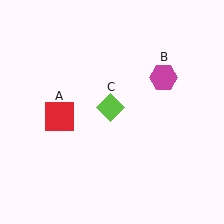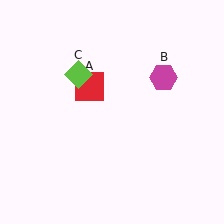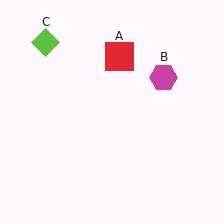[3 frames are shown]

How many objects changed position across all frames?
2 objects changed position: red square (object A), lime diamond (object C).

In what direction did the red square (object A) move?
The red square (object A) moved up and to the right.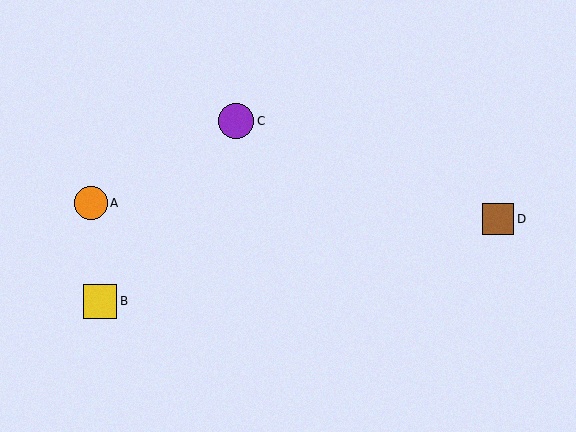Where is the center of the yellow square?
The center of the yellow square is at (100, 301).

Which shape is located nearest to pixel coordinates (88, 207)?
The orange circle (labeled A) at (91, 203) is nearest to that location.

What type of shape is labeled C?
Shape C is a purple circle.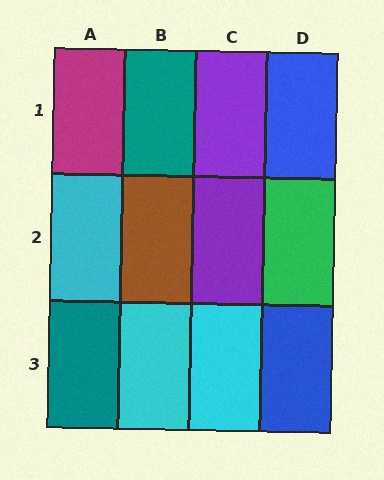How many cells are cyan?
3 cells are cyan.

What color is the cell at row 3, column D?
Blue.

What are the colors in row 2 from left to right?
Cyan, brown, purple, green.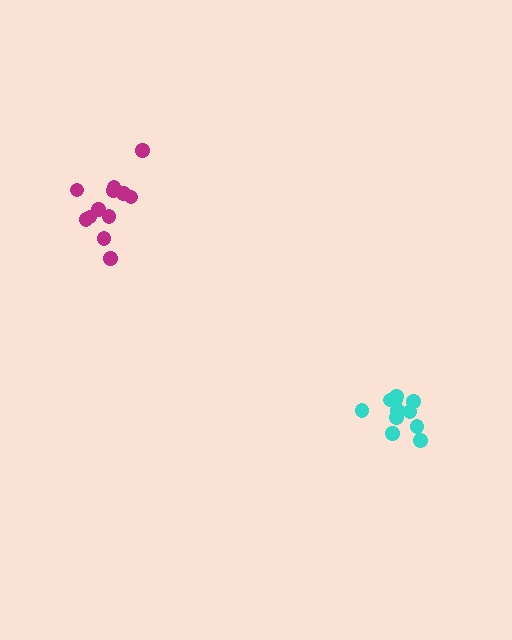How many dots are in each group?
Group 1: 12 dots, Group 2: 11 dots (23 total).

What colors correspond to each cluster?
The clusters are colored: magenta, cyan.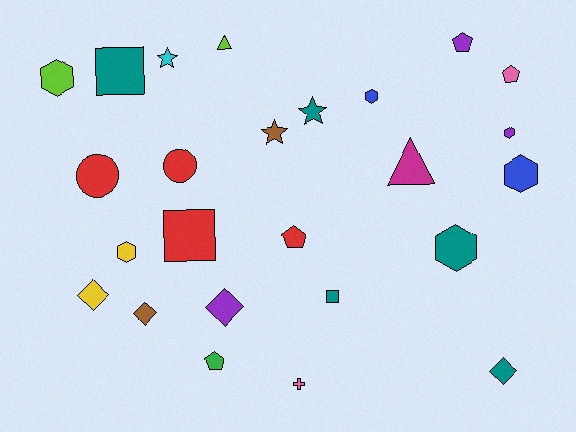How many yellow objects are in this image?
There are 2 yellow objects.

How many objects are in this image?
There are 25 objects.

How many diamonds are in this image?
There are 4 diamonds.